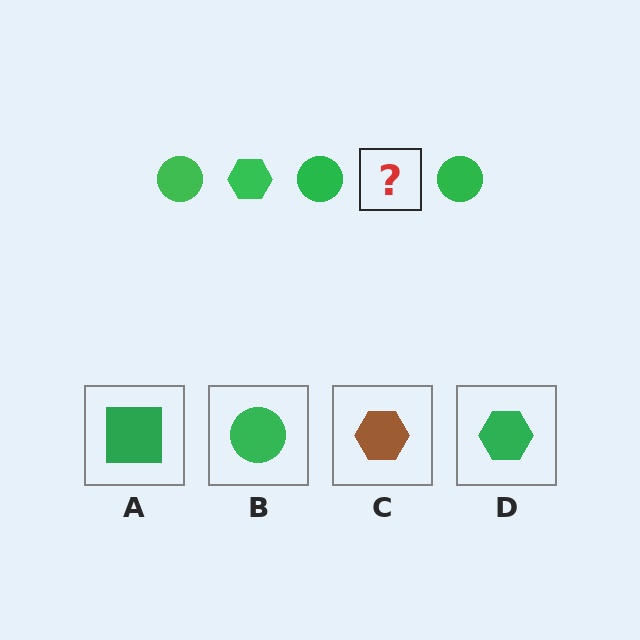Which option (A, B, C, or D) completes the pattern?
D.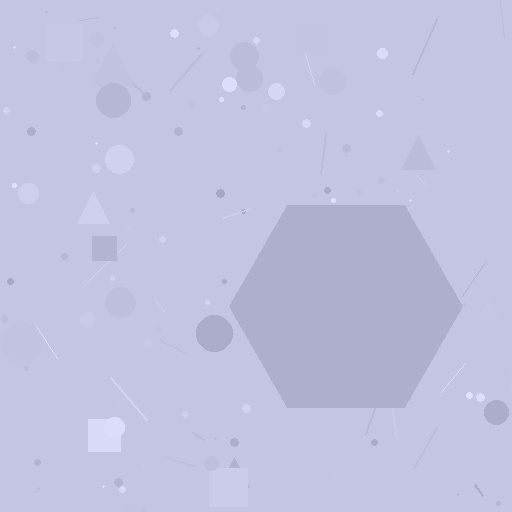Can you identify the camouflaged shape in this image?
The camouflaged shape is a hexagon.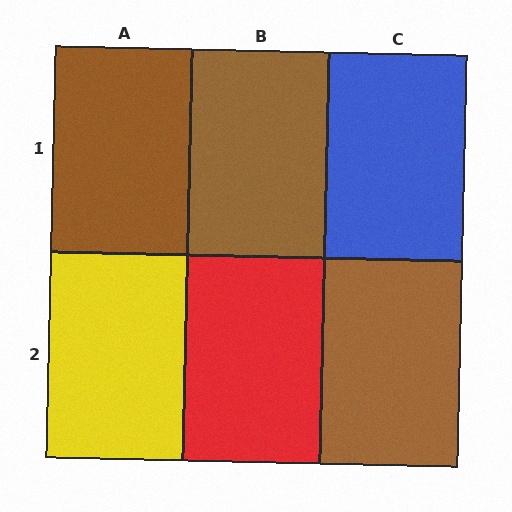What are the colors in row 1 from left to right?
Brown, brown, blue.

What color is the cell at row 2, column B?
Red.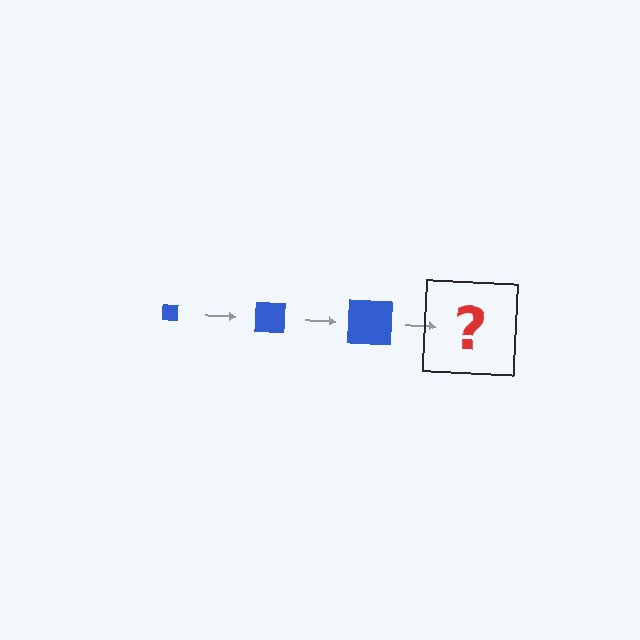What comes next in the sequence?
The next element should be a blue square, larger than the previous one.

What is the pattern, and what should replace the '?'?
The pattern is that the square gets progressively larger each step. The '?' should be a blue square, larger than the previous one.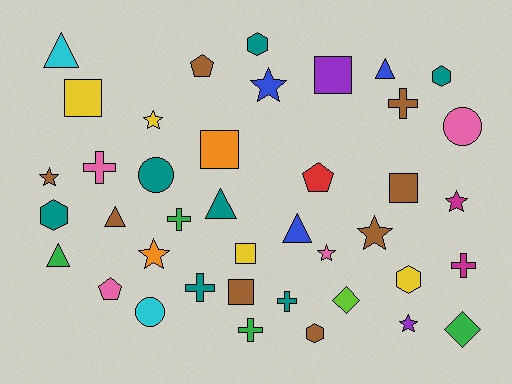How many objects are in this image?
There are 40 objects.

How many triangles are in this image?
There are 6 triangles.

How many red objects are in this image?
There is 1 red object.